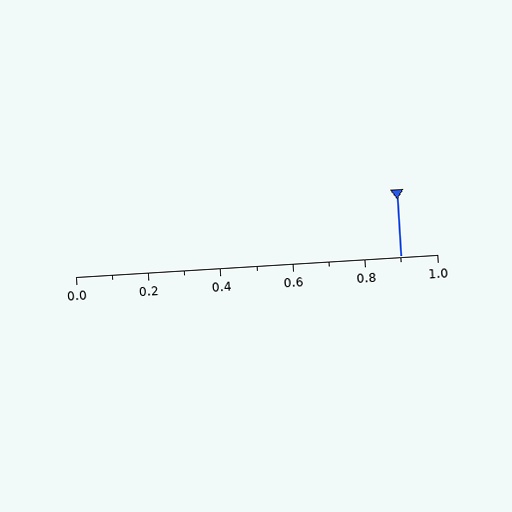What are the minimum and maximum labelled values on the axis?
The axis runs from 0.0 to 1.0.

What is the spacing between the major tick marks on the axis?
The major ticks are spaced 0.2 apart.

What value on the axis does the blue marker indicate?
The marker indicates approximately 0.9.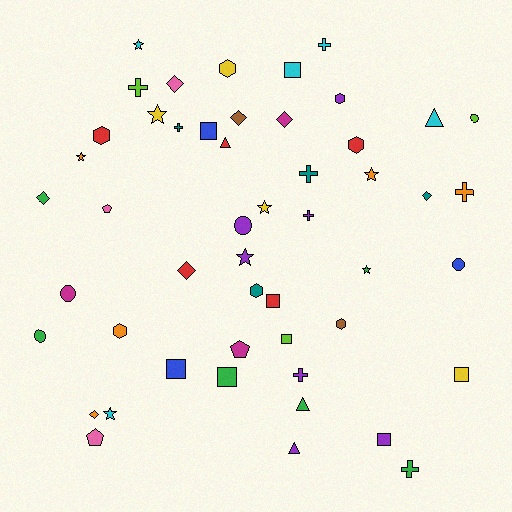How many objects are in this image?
There are 50 objects.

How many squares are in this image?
There are 8 squares.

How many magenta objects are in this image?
There are 3 magenta objects.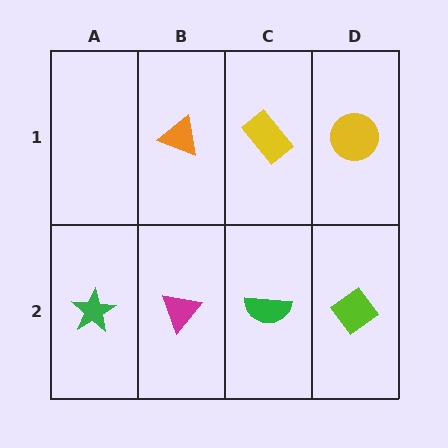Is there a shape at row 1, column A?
No, that cell is empty.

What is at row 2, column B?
A magenta triangle.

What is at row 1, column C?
A yellow rectangle.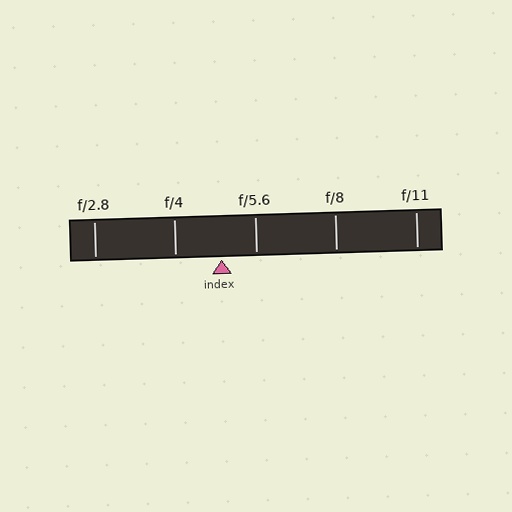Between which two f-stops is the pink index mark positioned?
The index mark is between f/4 and f/5.6.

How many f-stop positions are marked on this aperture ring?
There are 5 f-stop positions marked.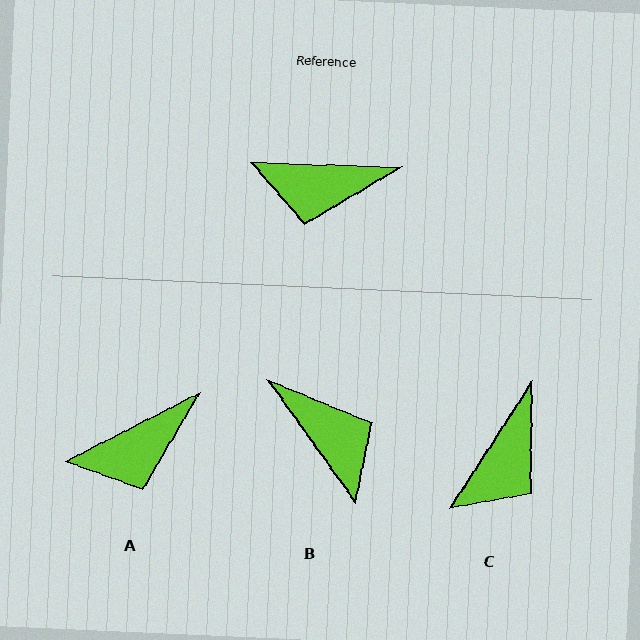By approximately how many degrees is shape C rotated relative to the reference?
Approximately 59 degrees counter-clockwise.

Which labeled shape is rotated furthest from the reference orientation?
B, about 127 degrees away.